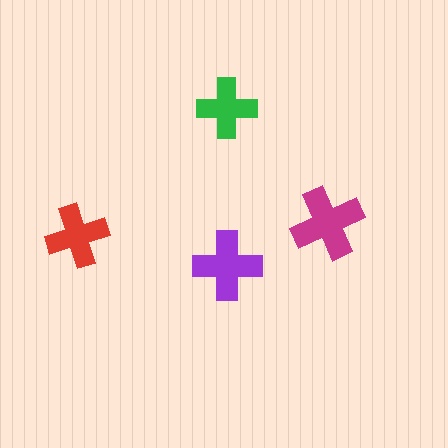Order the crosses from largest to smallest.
the magenta one, the purple one, the red one, the green one.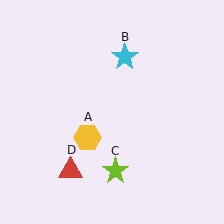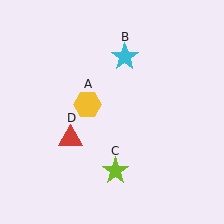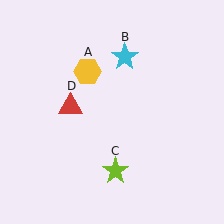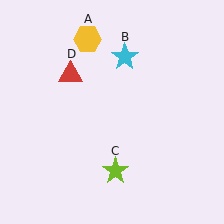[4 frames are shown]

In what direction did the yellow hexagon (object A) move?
The yellow hexagon (object A) moved up.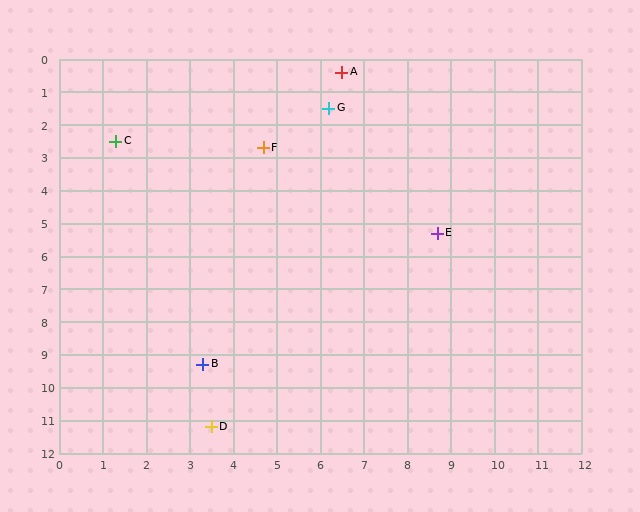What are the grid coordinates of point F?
Point F is at approximately (4.7, 2.7).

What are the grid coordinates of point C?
Point C is at approximately (1.3, 2.5).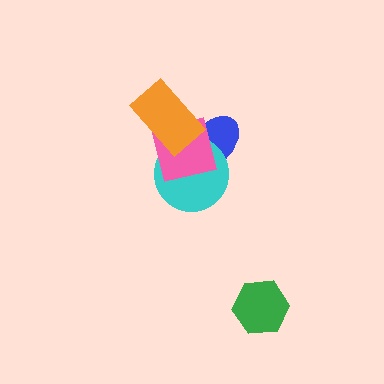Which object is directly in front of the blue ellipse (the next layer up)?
The cyan circle is directly in front of the blue ellipse.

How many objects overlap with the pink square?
3 objects overlap with the pink square.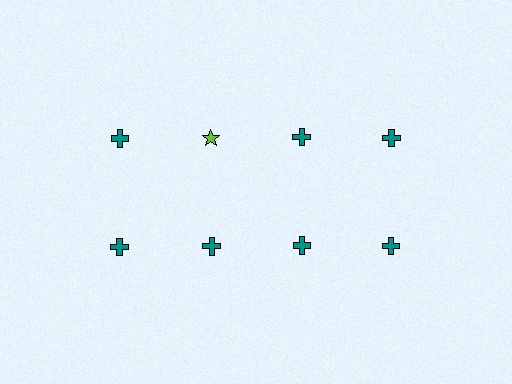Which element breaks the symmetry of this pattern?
The lime star in the top row, second from left column breaks the symmetry. All other shapes are teal crosses.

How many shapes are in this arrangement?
There are 8 shapes arranged in a grid pattern.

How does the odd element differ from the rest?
It differs in both color (lime instead of teal) and shape (star instead of cross).